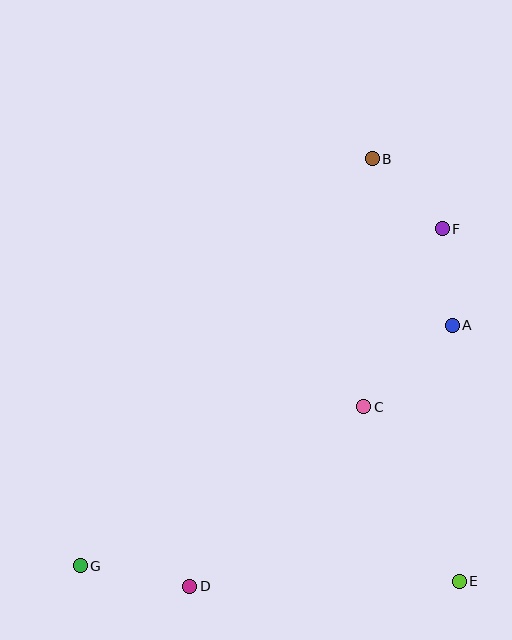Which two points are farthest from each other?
Points B and G are farthest from each other.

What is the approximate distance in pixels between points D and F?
The distance between D and F is approximately 437 pixels.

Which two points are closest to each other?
Points A and F are closest to each other.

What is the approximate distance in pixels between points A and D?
The distance between A and D is approximately 370 pixels.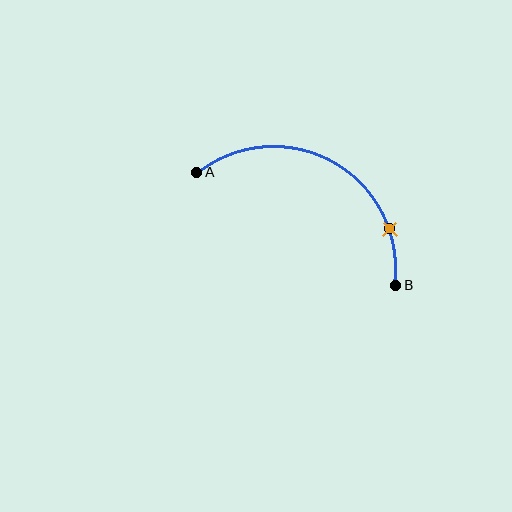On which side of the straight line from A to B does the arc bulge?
The arc bulges above the straight line connecting A and B.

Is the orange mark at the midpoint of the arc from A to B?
No. The orange mark lies on the arc but is closer to endpoint B. The arc midpoint would be at the point on the curve equidistant along the arc from both A and B.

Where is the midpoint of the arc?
The arc midpoint is the point on the curve farthest from the straight line joining A and B. It sits above that line.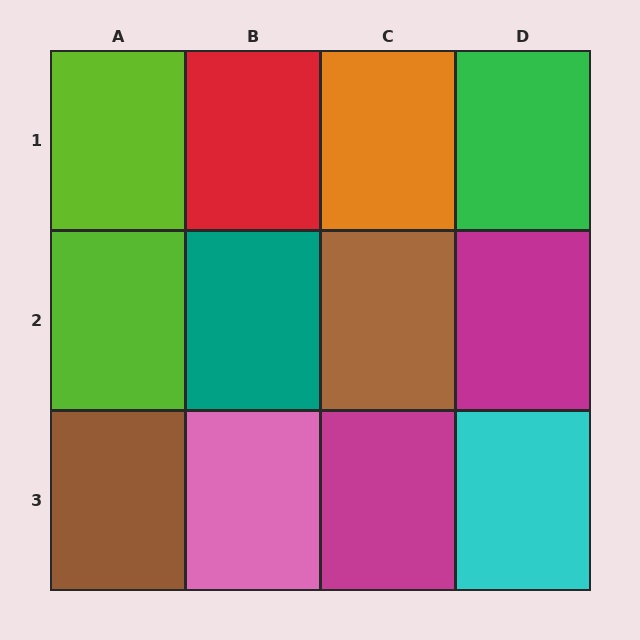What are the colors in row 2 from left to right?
Lime, teal, brown, magenta.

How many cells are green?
1 cell is green.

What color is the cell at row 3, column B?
Pink.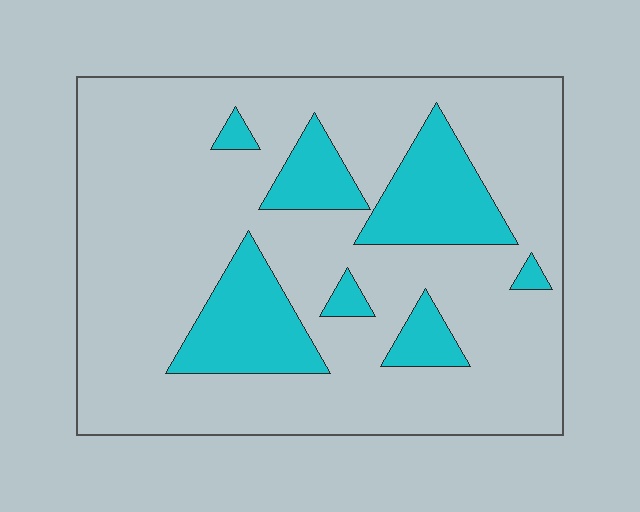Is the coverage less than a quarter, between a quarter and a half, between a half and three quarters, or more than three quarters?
Less than a quarter.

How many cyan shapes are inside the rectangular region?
7.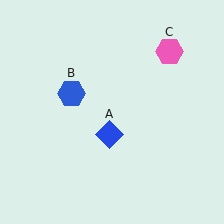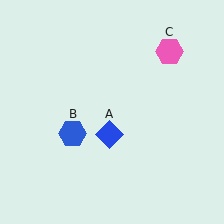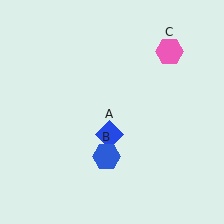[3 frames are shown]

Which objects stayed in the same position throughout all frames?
Blue diamond (object A) and pink hexagon (object C) remained stationary.